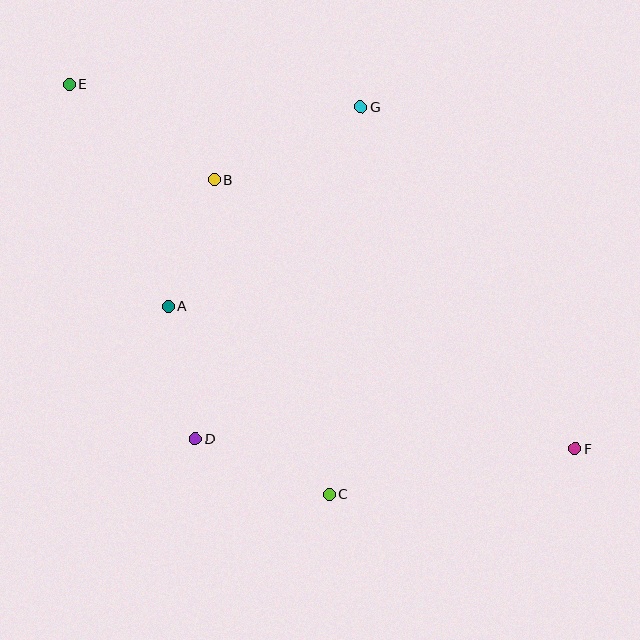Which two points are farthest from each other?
Points E and F are farthest from each other.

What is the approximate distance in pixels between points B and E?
The distance between B and E is approximately 173 pixels.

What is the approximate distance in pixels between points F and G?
The distance between F and G is approximately 404 pixels.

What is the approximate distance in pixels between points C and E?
The distance between C and E is approximately 486 pixels.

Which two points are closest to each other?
Points A and B are closest to each other.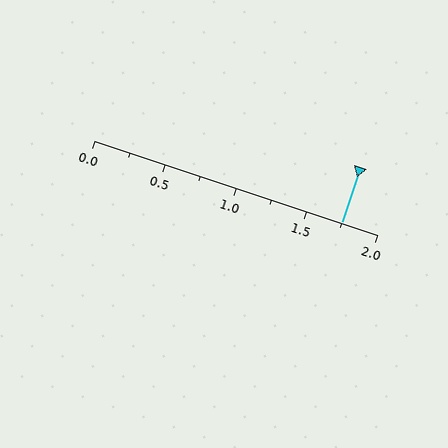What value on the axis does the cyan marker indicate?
The marker indicates approximately 1.75.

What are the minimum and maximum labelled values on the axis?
The axis runs from 0.0 to 2.0.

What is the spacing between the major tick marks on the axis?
The major ticks are spaced 0.5 apart.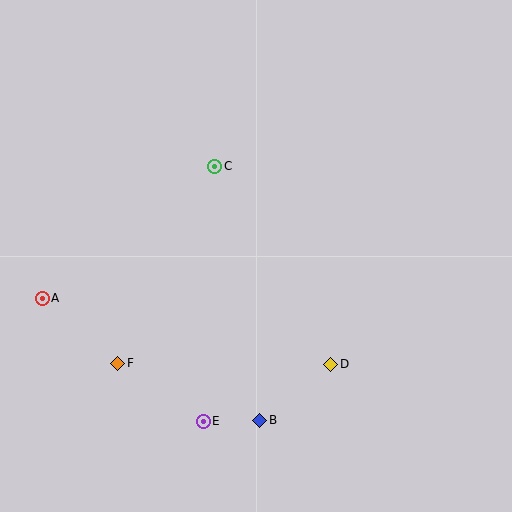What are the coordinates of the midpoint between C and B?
The midpoint between C and B is at (237, 293).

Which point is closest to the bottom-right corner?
Point D is closest to the bottom-right corner.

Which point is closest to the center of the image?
Point C at (215, 166) is closest to the center.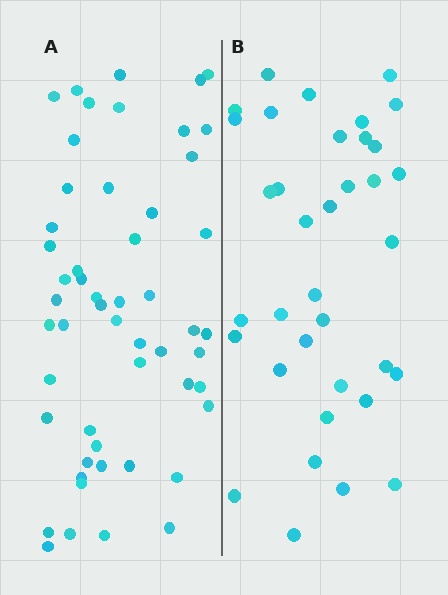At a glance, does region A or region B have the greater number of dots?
Region A (the left region) has more dots.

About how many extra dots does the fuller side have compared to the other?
Region A has approximately 15 more dots than region B.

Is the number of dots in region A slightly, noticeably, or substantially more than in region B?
Region A has substantially more. The ratio is roughly 1.5 to 1.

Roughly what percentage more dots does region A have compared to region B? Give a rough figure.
About 45% more.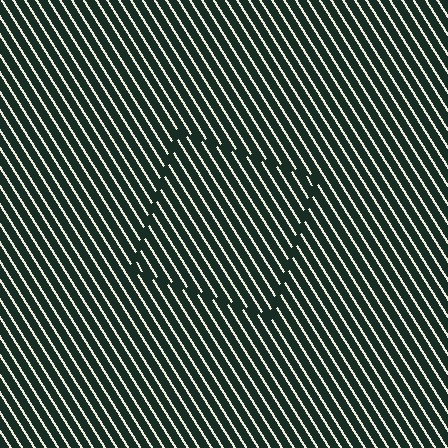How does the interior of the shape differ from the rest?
The interior of the shape contains the same grating, shifted by half a period — the contour is defined by the phase discontinuity where line-ends from the inner and outer gratings abut.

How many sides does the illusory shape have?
4 sides — the line-ends trace a square.